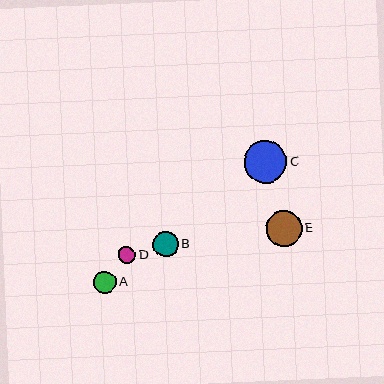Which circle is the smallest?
Circle D is the smallest with a size of approximately 17 pixels.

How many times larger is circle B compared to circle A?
Circle B is approximately 1.1 times the size of circle A.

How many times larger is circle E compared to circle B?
Circle E is approximately 1.4 times the size of circle B.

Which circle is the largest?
Circle C is the largest with a size of approximately 43 pixels.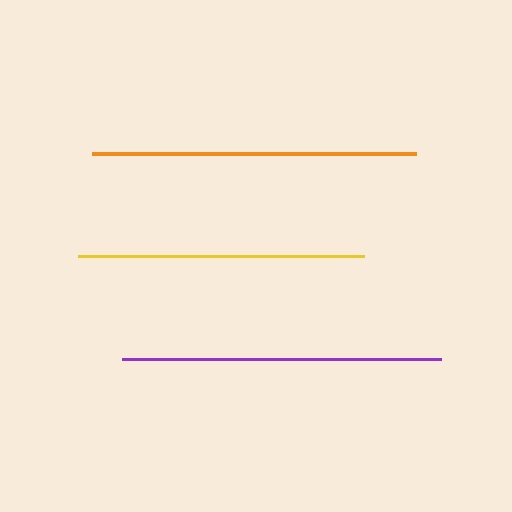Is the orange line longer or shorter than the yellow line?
The orange line is longer than the yellow line.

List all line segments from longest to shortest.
From longest to shortest: orange, purple, yellow.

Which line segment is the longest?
The orange line is the longest at approximately 324 pixels.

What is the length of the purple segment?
The purple segment is approximately 319 pixels long.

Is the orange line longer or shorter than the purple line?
The orange line is longer than the purple line.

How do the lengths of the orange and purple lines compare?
The orange and purple lines are approximately the same length.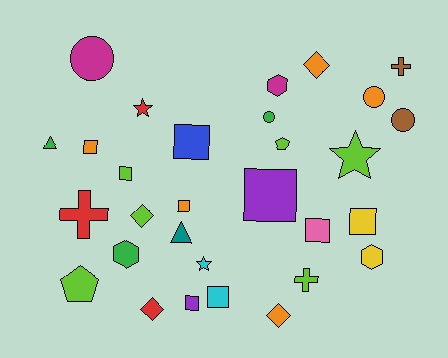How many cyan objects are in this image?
There are 2 cyan objects.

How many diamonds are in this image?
There are 4 diamonds.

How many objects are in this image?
There are 30 objects.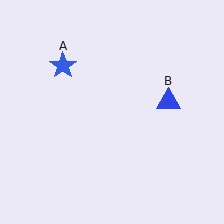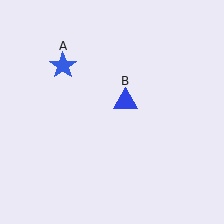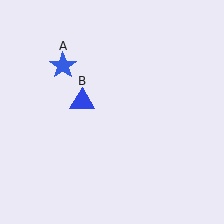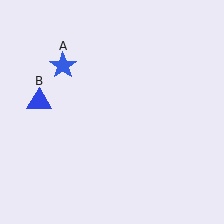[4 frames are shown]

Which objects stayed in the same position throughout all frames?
Blue star (object A) remained stationary.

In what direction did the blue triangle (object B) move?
The blue triangle (object B) moved left.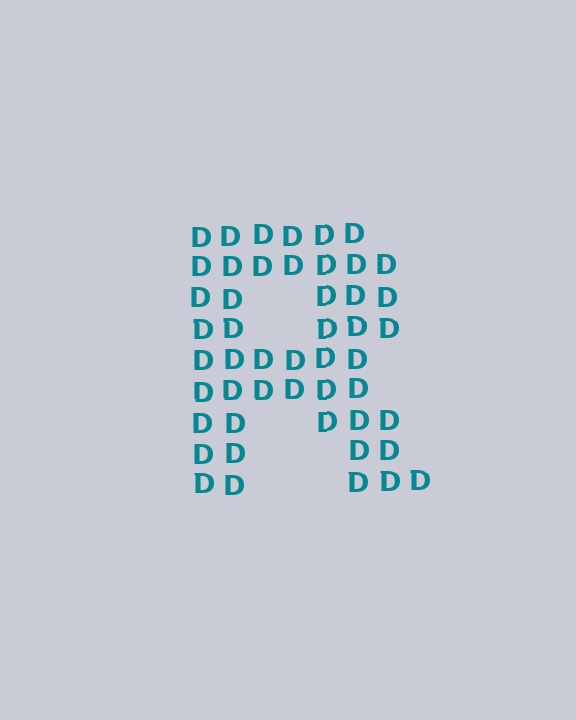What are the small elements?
The small elements are letter D's.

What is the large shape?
The large shape is the letter R.